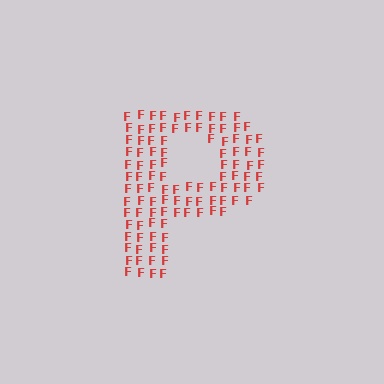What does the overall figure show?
The overall figure shows the letter P.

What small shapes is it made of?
It is made of small letter F's.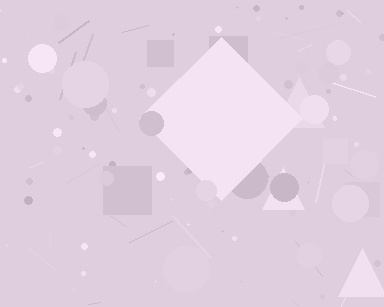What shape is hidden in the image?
A diamond is hidden in the image.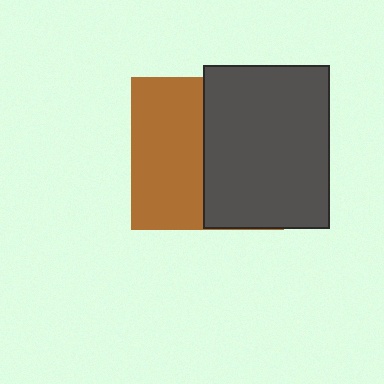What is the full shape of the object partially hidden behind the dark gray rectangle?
The partially hidden object is a brown square.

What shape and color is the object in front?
The object in front is a dark gray rectangle.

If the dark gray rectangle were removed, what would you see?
You would see the complete brown square.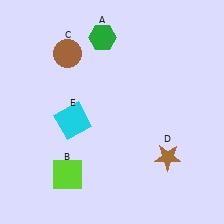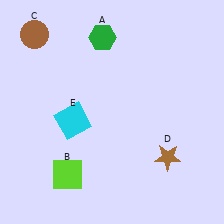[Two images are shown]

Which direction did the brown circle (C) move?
The brown circle (C) moved left.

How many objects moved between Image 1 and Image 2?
1 object moved between the two images.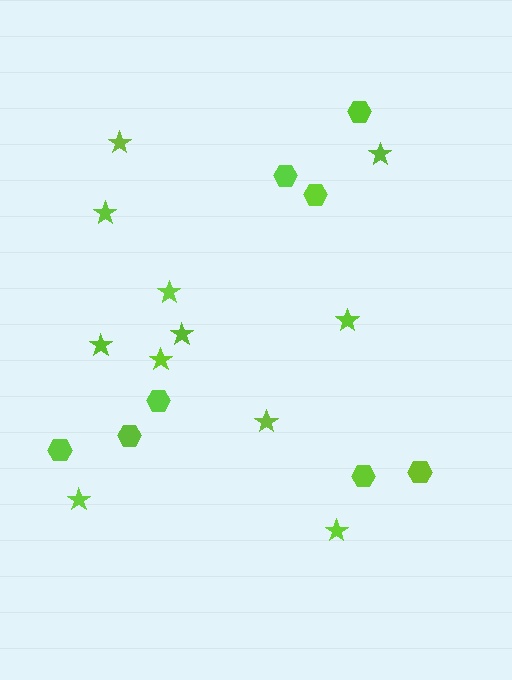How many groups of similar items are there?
There are 2 groups: one group of stars (11) and one group of hexagons (8).